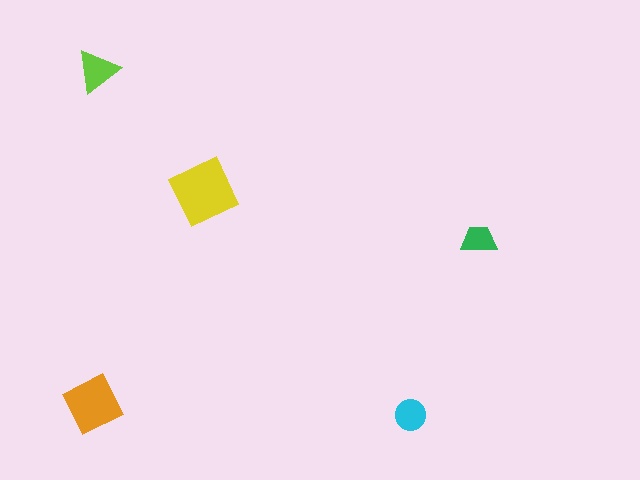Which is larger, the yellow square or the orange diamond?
The yellow square.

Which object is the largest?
The yellow square.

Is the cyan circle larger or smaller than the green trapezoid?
Larger.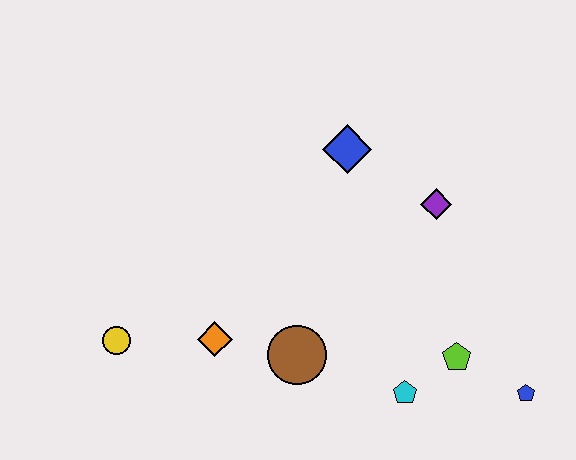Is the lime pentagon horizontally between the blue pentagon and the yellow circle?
Yes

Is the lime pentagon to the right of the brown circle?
Yes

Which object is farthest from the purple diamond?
The yellow circle is farthest from the purple diamond.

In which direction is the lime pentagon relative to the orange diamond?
The lime pentagon is to the right of the orange diamond.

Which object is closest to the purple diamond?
The blue diamond is closest to the purple diamond.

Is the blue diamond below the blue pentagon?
No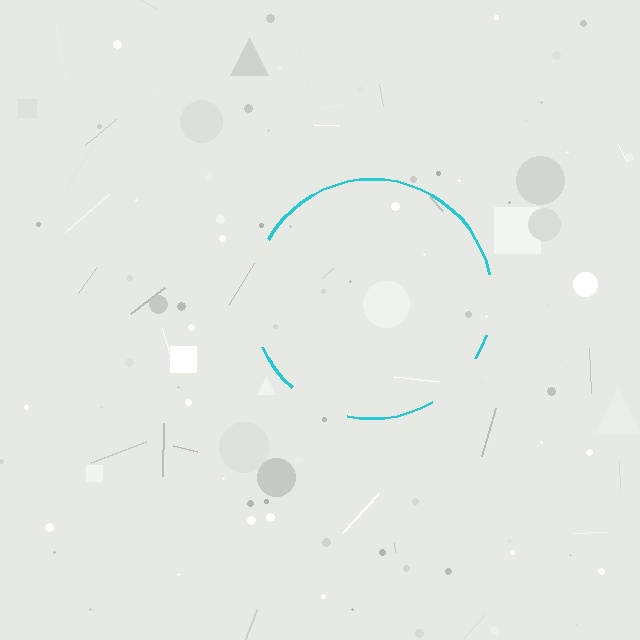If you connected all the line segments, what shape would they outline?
They would outline a circle.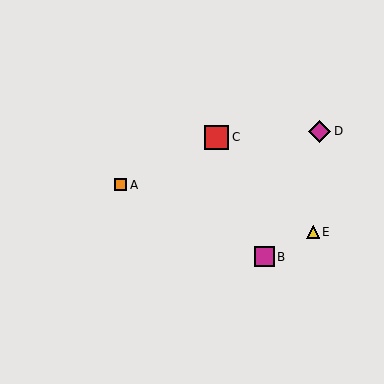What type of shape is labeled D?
Shape D is a magenta diamond.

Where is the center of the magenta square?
The center of the magenta square is at (264, 257).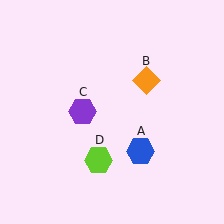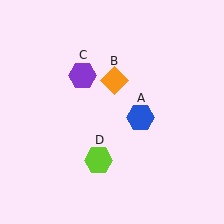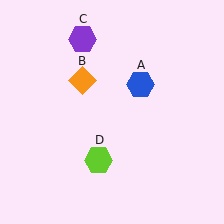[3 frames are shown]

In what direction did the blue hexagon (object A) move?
The blue hexagon (object A) moved up.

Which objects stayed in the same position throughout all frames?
Lime hexagon (object D) remained stationary.